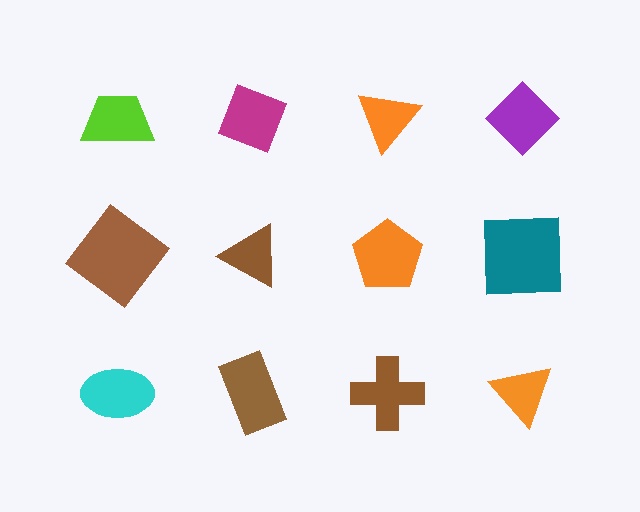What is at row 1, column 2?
A magenta diamond.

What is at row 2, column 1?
A brown diamond.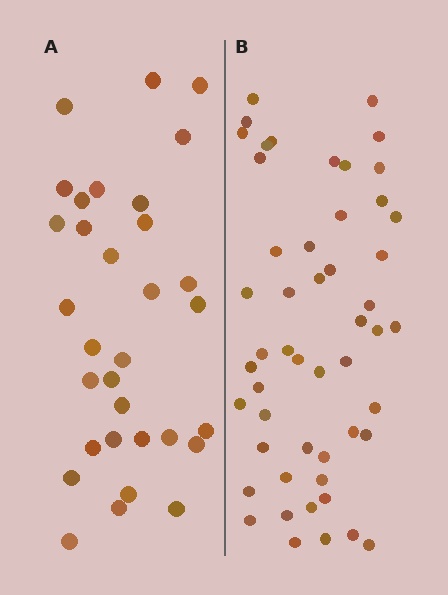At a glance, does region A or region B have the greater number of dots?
Region B (the right region) has more dots.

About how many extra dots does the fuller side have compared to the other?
Region B has approximately 20 more dots than region A.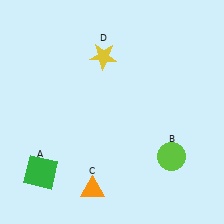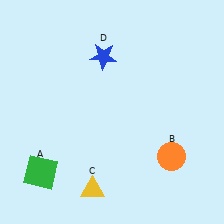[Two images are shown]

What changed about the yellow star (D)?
In Image 1, D is yellow. In Image 2, it changed to blue.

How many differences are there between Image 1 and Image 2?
There are 3 differences between the two images.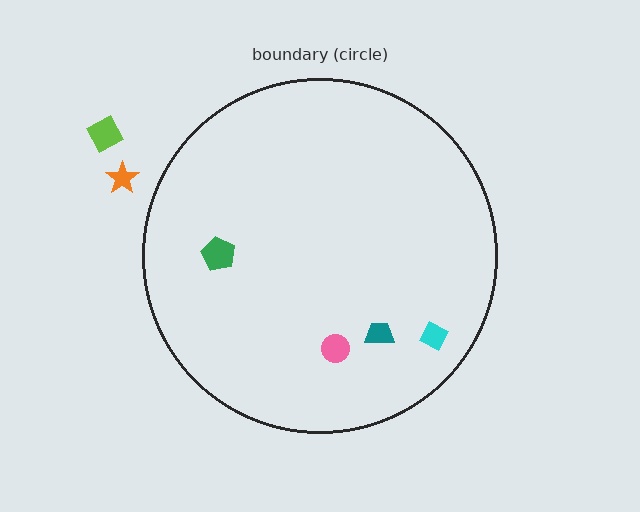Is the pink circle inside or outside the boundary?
Inside.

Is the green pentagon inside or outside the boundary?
Inside.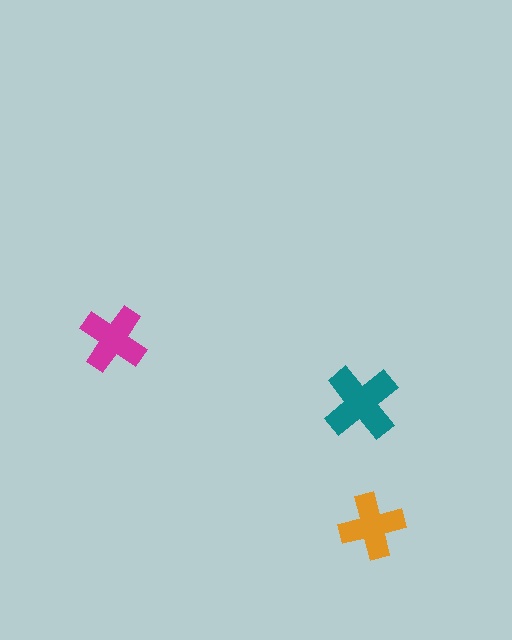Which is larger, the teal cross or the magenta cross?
The teal one.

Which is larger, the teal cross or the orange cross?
The teal one.